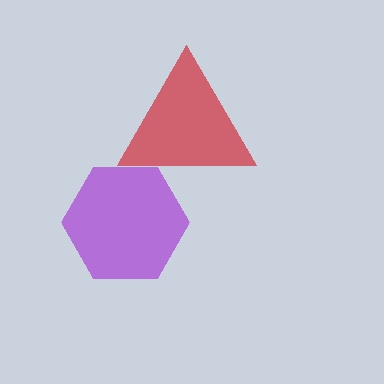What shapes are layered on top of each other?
The layered shapes are: a purple hexagon, a red triangle.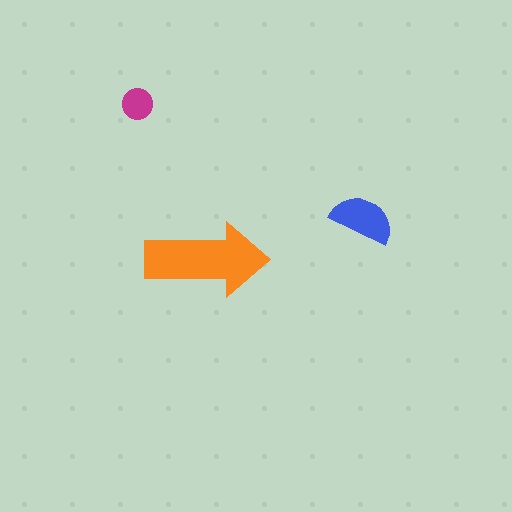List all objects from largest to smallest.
The orange arrow, the blue semicircle, the magenta circle.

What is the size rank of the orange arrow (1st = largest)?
1st.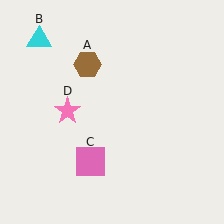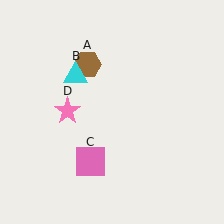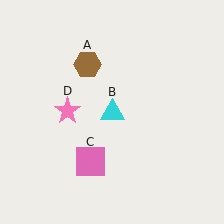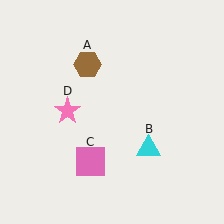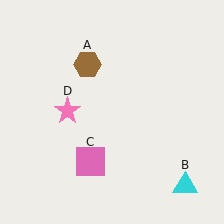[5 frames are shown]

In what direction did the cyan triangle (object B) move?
The cyan triangle (object B) moved down and to the right.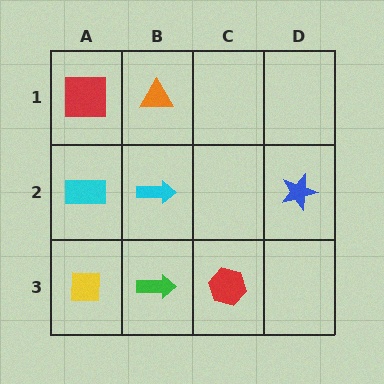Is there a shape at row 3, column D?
No, that cell is empty.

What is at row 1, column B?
An orange triangle.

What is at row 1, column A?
A red square.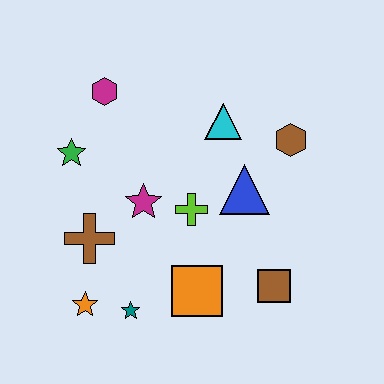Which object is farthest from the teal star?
The brown hexagon is farthest from the teal star.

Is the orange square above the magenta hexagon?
No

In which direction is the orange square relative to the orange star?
The orange square is to the right of the orange star.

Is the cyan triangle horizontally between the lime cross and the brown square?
Yes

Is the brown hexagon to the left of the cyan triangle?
No